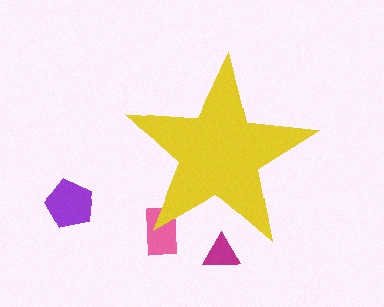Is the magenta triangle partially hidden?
Yes, the magenta triangle is partially hidden behind the yellow star.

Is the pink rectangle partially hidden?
Yes, the pink rectangle is partially hidden behind the yellow star.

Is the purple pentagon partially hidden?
No, the purple pentagon is fully visible.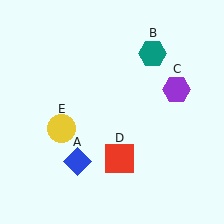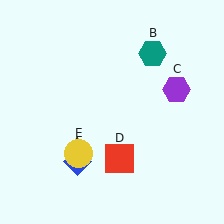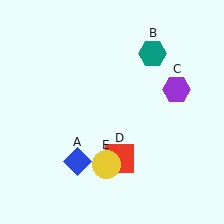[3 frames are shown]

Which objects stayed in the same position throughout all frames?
Blue diamond (object A) and teal hexagon (object B) and purple hexagon (object C) and red square (object D) remained stationary.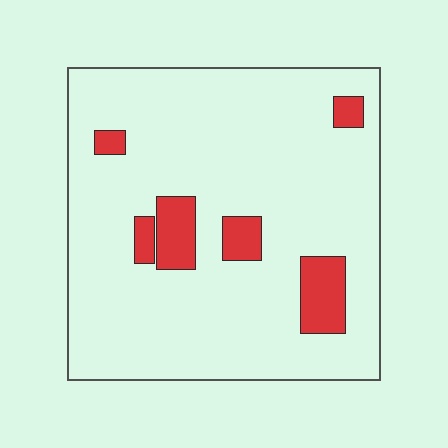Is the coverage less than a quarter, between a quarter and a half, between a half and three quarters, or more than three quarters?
Less than a quarter.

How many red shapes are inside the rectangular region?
6.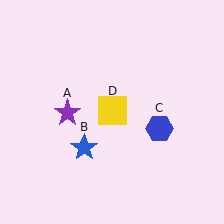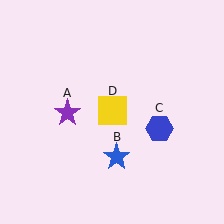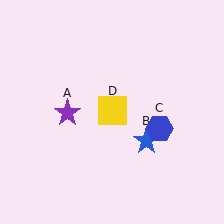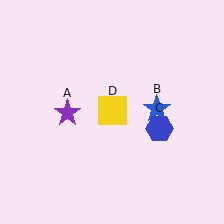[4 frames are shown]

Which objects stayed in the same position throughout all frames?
Purple star (object A) and blue hexagon (object C) and yellow square (object D) remained stationary.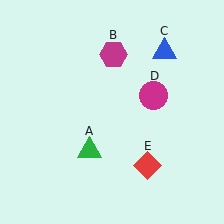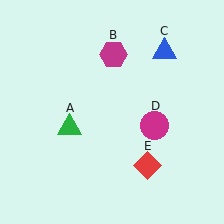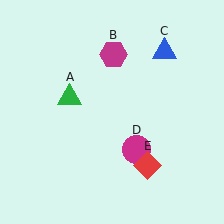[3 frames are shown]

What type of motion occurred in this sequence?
The green triangle (object A), magenta circle (object D) rotated clockwise around the center of the scene.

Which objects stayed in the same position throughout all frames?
Magenta hexagon (object B) and blue triangle (object C) and red diamond (object E) remained stationary.